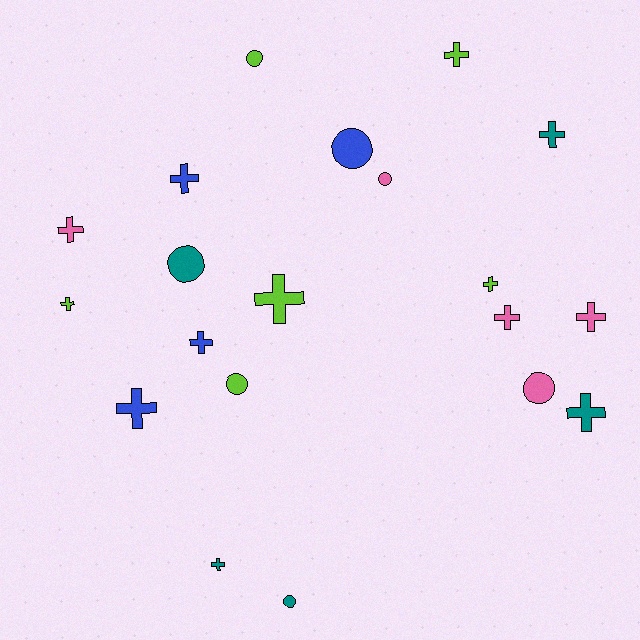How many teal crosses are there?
There are 3 teal crosses.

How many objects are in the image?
There are 20 objects.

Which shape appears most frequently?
Cross, with 13 objects.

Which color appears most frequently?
Lime, with 6 objects.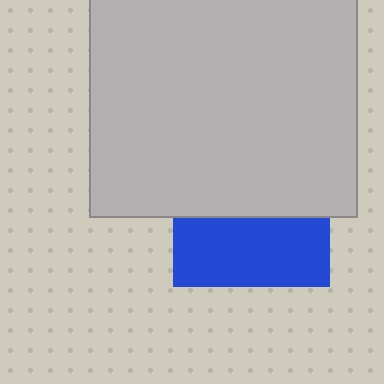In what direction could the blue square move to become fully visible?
The blue square could move down. That would shift it out from behind the light gray square entirely.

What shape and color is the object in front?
The object in front is a light gray square.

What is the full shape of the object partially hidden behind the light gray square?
The partially hidden object is a blue square.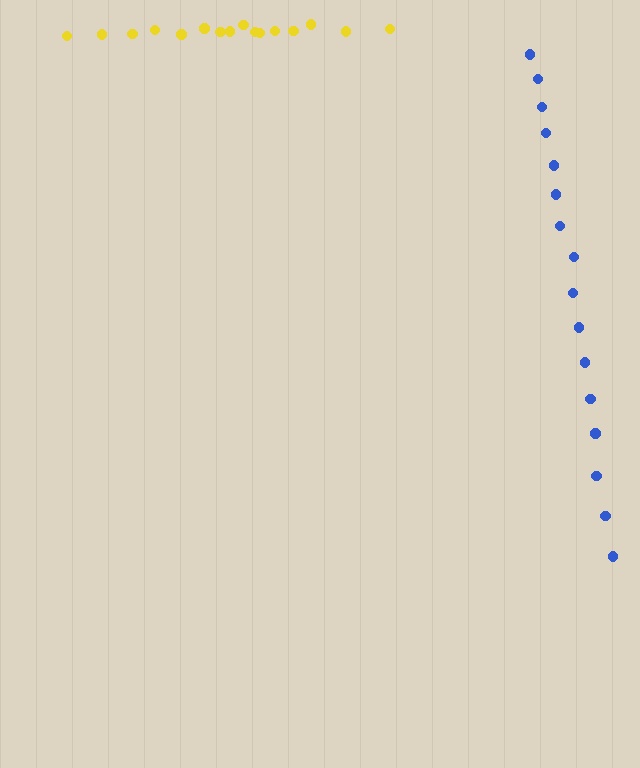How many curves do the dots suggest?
There are 2 distinct paths.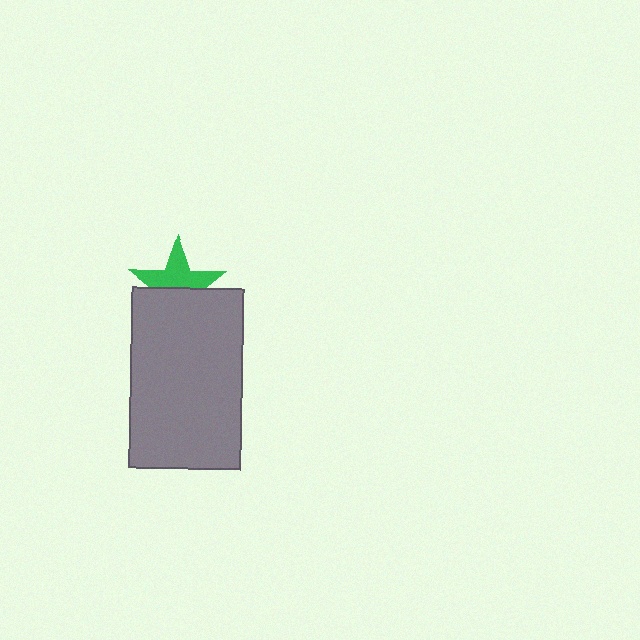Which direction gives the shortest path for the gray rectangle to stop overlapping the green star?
Moving down gives the shortest separation.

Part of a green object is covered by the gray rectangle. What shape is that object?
It is a star.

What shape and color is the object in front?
The object in front is a gray rectangle.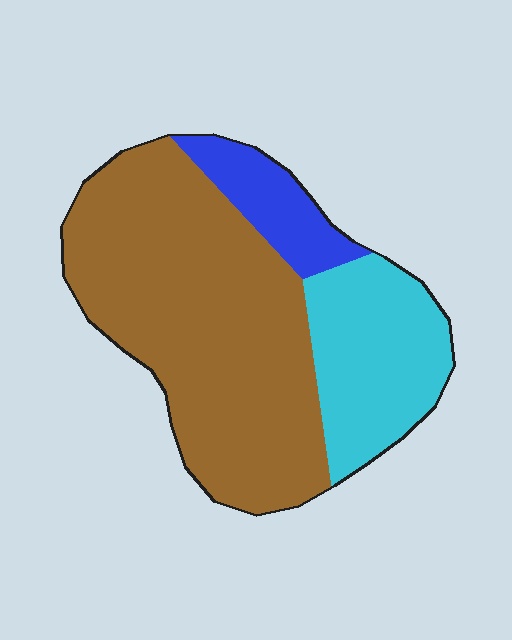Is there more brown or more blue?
Brown.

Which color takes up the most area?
Brown, at roughly 65%.